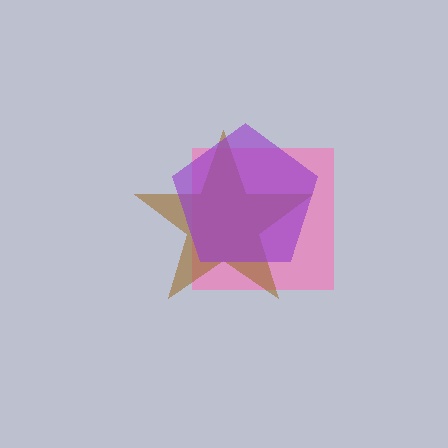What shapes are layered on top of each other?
The layered shapes are: a pink square, a brown star, a purple pentagon.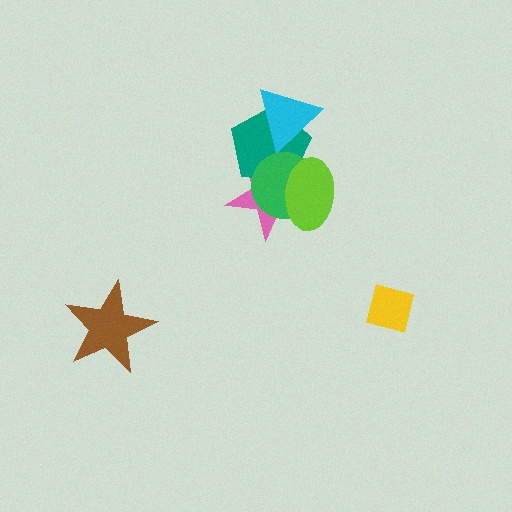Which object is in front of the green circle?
The lime ellipse is in front of the green circle.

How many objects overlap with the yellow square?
0 objects overlap with the yellow square.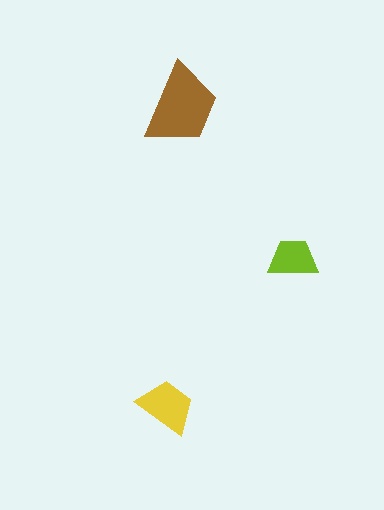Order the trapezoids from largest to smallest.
the brown one, the yellow one, the lime one.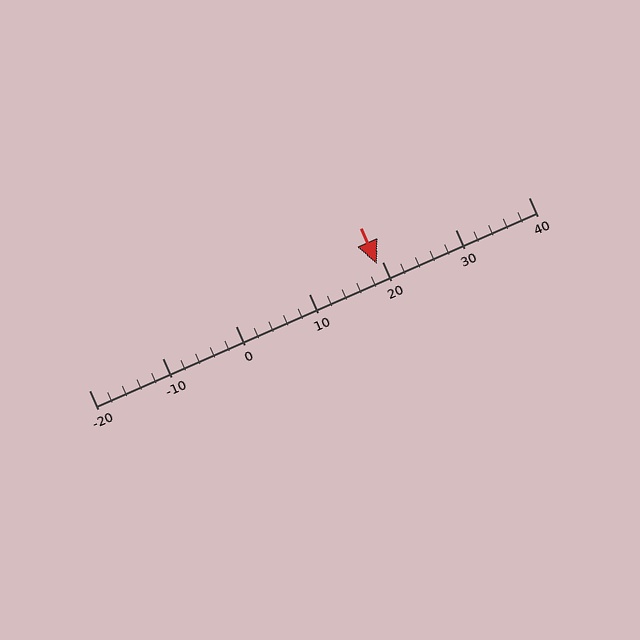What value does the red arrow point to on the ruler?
The red arrow points to approximately 19.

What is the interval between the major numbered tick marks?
The major tick marks are spaced 10 units apart.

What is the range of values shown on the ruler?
The ruler shows values from -20 to 40.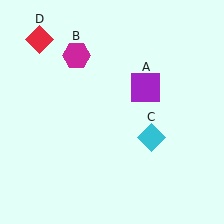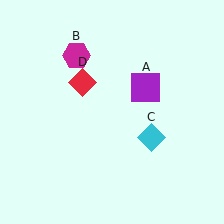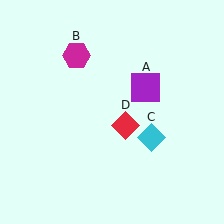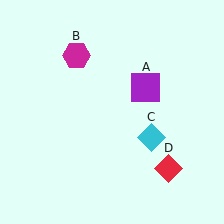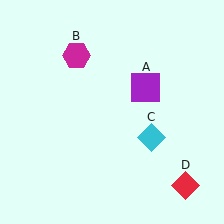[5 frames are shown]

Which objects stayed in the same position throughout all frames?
Purple square (object A) and magenta hexagon (object B) and cyan diamond (object C) remained stationary.